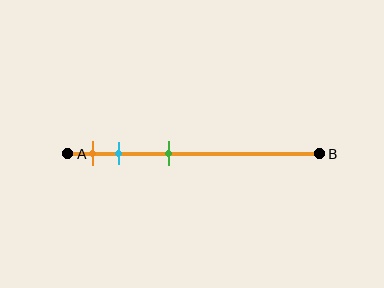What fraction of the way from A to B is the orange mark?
The orange mark is approximately 10% (0.1) of the way from A to B.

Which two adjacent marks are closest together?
The orange and cyan marks are the closest adjacent pair.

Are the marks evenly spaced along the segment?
No, the marks are not evenly spaced.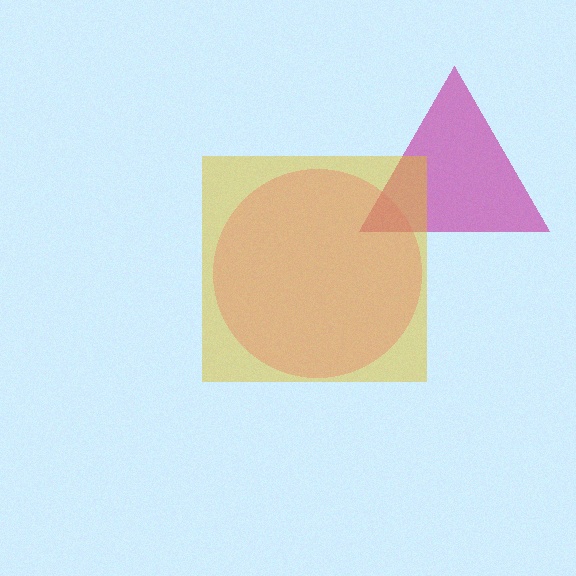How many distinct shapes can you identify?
There are 3 distinct shapes: a pink circle, a magenta triangle, a yellow square.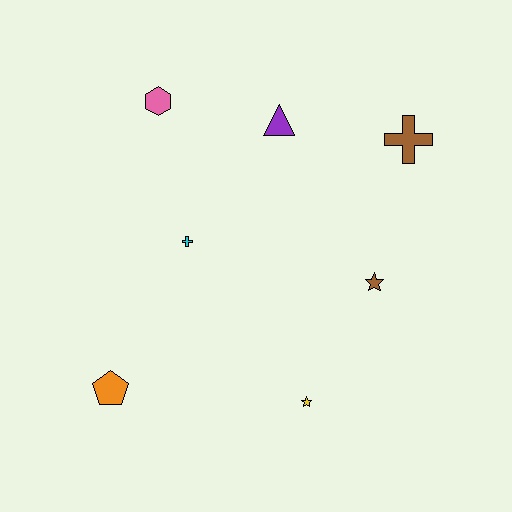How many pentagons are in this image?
There is 1 pentagon.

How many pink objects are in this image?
There is 1 pink object.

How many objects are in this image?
There are 7 objects.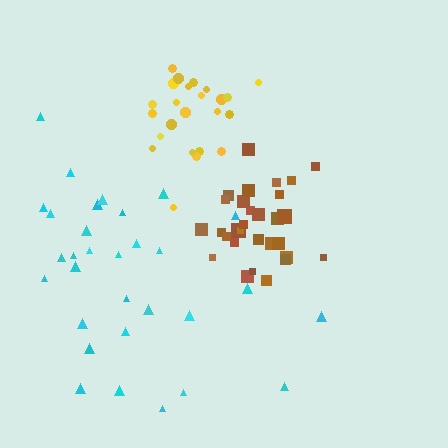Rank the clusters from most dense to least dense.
brown, yellow, cyan.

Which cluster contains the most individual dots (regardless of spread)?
Cyan (31).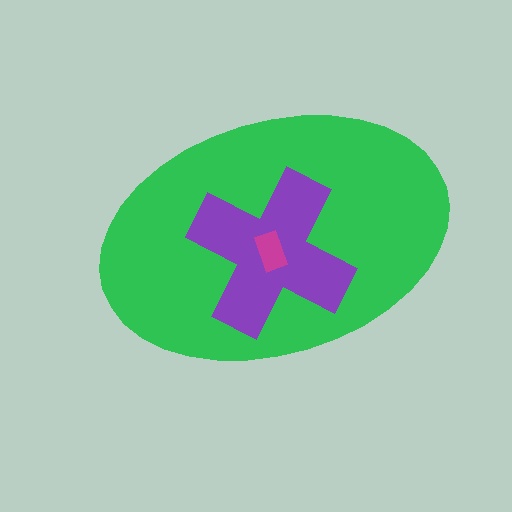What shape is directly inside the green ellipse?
The purple cross.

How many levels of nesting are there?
3.